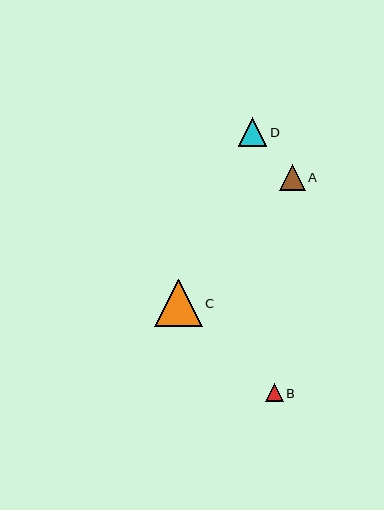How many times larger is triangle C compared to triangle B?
Triangle C is approximately 2.6 times the size of triangle B.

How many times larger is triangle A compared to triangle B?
Triangle A is approximately 1.5 times the size of triangle B.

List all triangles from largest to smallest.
From largest to smallest: C, D, A, B.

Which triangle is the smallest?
Triangle B is the smallest with a size of approximately 18 pixels.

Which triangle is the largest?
Triangle C is the largest with a size of approximately 47 pixels.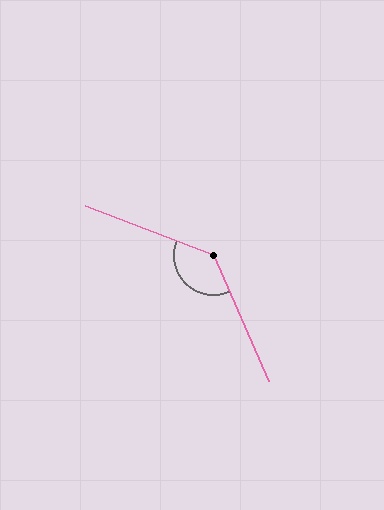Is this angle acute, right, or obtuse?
It is obtuse.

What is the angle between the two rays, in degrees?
Approximately 134 degrees.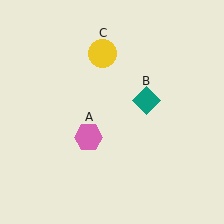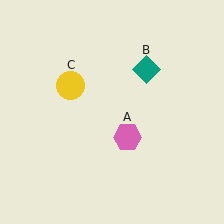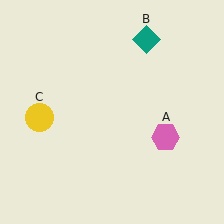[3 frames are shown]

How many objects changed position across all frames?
3 objects changed position: pink hexagon (object A), teal diamond (object B), yellow circle (object C).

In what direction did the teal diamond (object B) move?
The teal diamond (object B) moved up.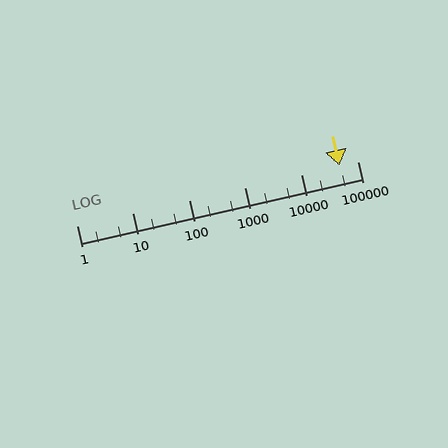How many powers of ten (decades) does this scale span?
The scale spans 5 decades, from 1 to 100000.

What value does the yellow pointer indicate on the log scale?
The pointer indicates approximately 48000.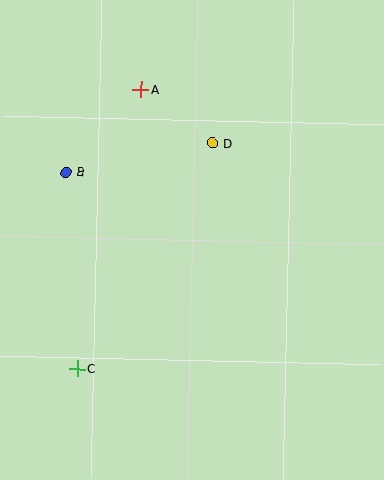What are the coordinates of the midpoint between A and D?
The midpoint between A and D is at (177, 116).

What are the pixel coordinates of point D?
Point D is at (213, 143).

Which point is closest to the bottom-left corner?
Point C is closest to the bottom-left corner.